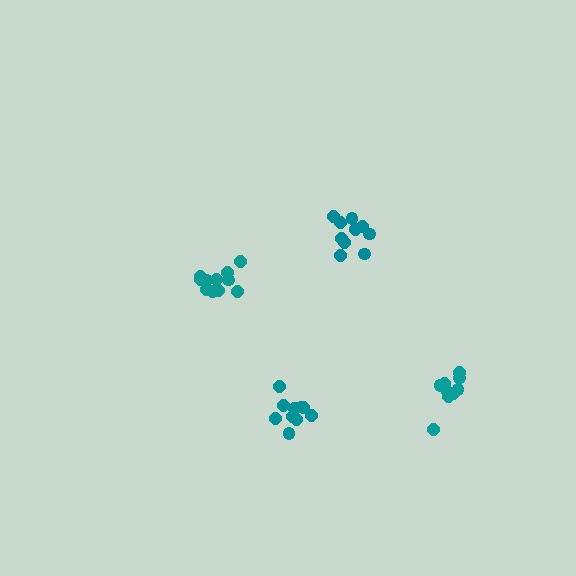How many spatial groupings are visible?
There are 4 spatial groupings.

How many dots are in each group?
Group 1: 11 dots, Group 2: 10 dots, Group 3: 10 dots, Group 4: 10 dots (41 total).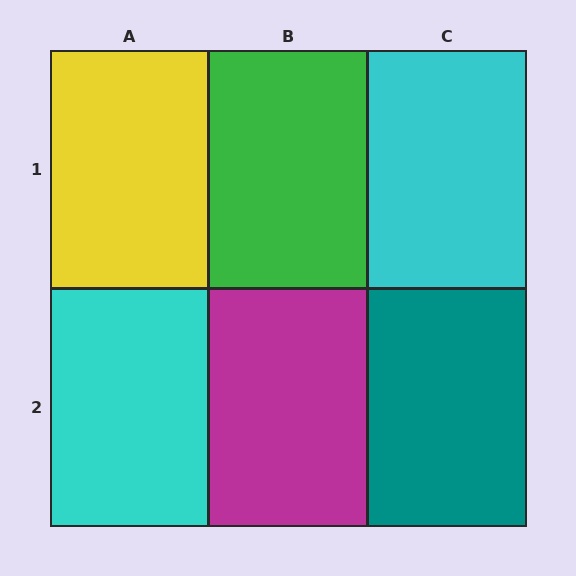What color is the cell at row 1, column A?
Yellow.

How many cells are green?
1 cell is green.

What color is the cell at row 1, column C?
Cyan.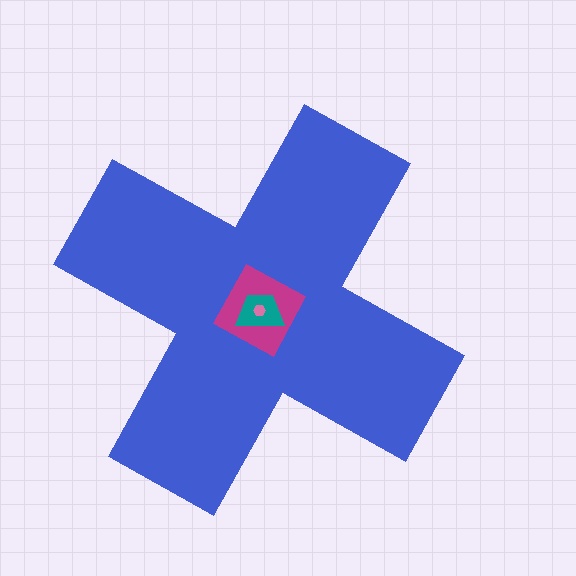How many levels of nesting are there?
4.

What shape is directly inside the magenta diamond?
The teal trapezoid.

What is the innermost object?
The pink hexagon.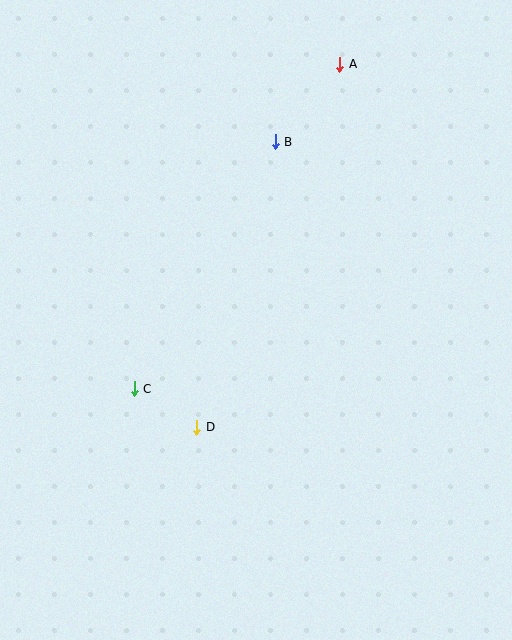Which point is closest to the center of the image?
Point D at (197, 427) is closest to the center.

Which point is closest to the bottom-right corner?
Point D is closest to the bottom-right corner.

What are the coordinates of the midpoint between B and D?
The midpoint between B and D is at (236, 284).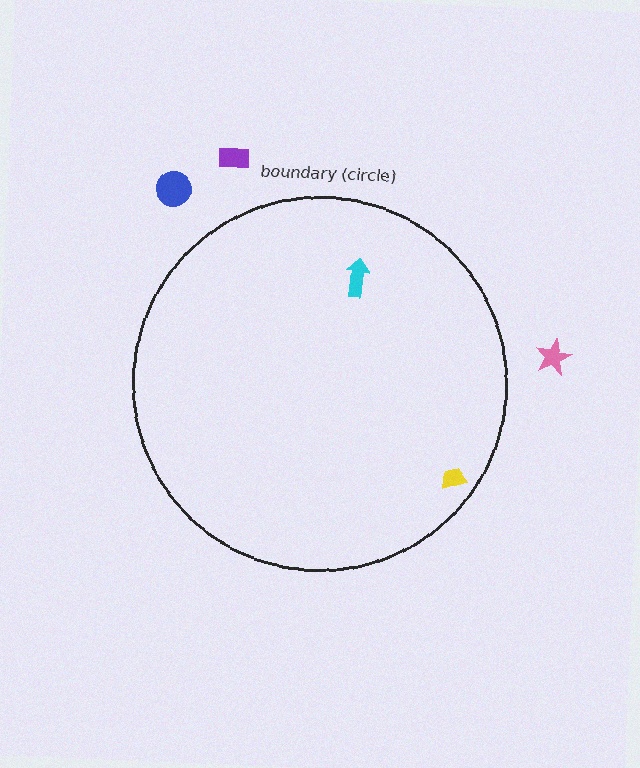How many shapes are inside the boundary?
2 inside, 3 outside.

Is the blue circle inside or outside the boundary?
Outside.